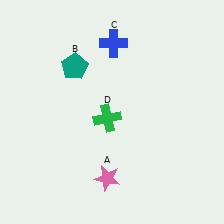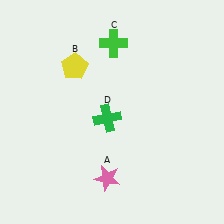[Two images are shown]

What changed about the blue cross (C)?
In Image 1, C is blue. In Image 2, it changed to green.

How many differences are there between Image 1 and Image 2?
There are 2 differences between the two images.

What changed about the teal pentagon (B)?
In Image 1, B is teal. In Image 2, it changed to yellow.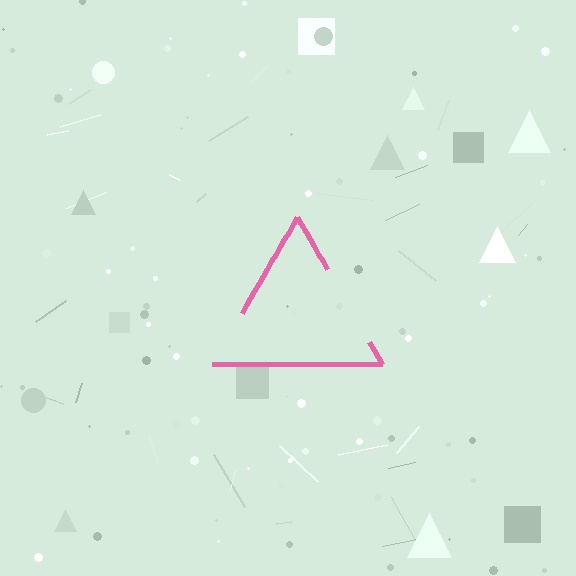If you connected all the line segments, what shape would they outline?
They would outline a triangle.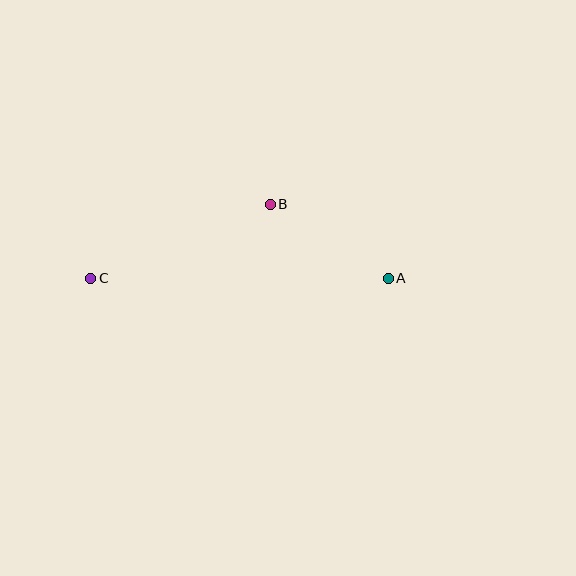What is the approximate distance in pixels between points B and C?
The distance between B and C is approximately 194 pixels.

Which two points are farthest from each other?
Points A and C are farthest from each other.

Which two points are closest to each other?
Points A and B are closest to each other.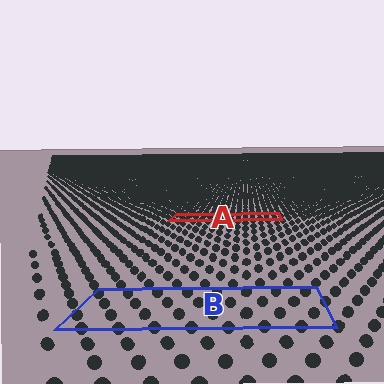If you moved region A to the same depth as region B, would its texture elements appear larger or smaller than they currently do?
They would appear larger. At a closer depth, the same texture elements are projected at a bigger on-screen size.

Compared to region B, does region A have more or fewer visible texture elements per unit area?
Region A has more texture elements per unit area — they are packed more densely because it is farther away.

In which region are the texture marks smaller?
The texture marks are smaller in region A, because it is farther away.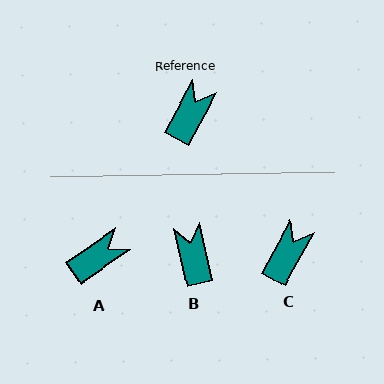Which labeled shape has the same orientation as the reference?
C.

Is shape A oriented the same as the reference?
No, it is off by about 27 degrees.